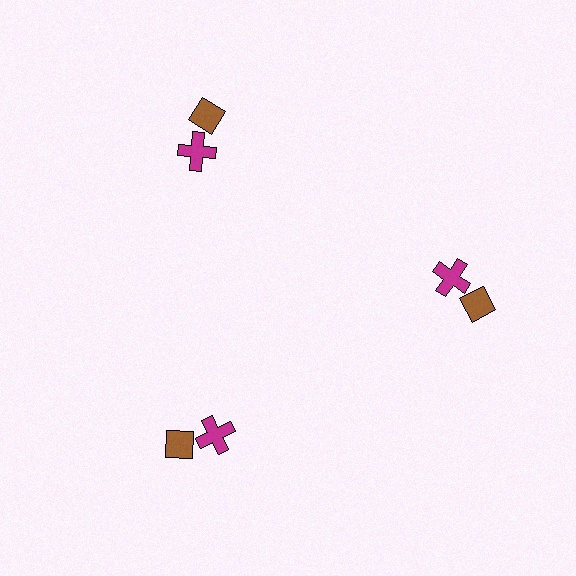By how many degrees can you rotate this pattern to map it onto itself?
The pattern maps onto itself every 120 degrees of rotation.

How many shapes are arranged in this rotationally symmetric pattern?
There are 6 shapes, arranged in 3 groups of 2.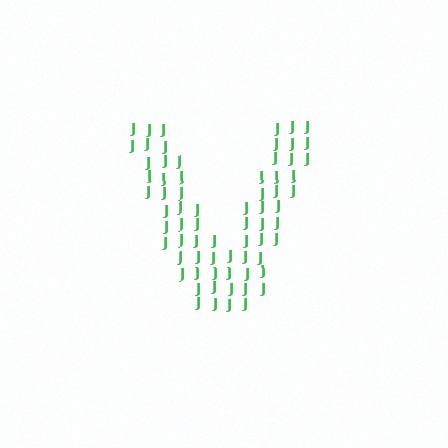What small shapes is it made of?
It is made of small letter J's.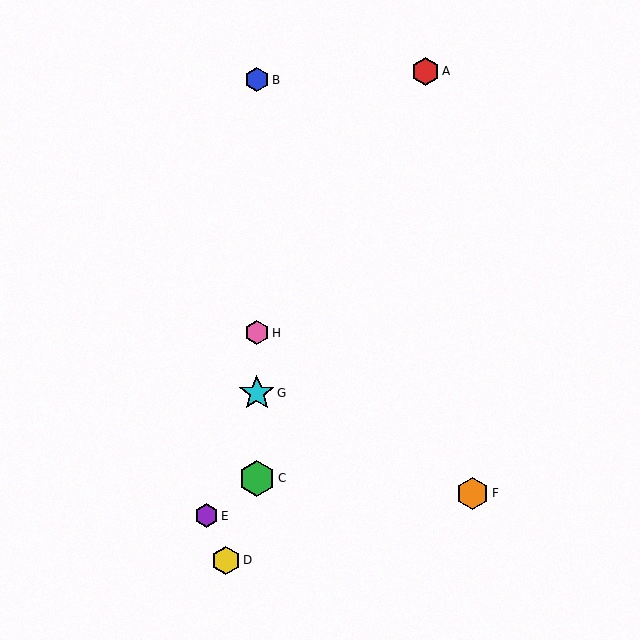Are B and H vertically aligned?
Yes, both are at x≈257.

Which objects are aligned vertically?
Objects B, C, G, H are aligned vertically.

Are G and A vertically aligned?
No, G is at x≈257 and A is at x≈425.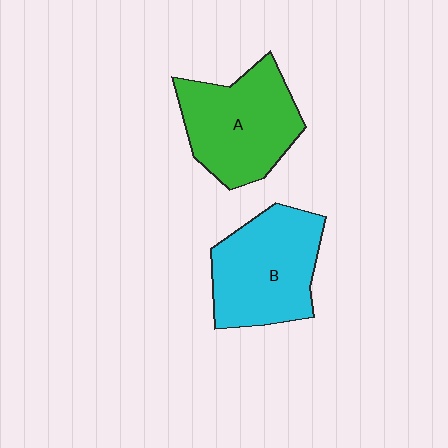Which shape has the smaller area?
Shape A (green).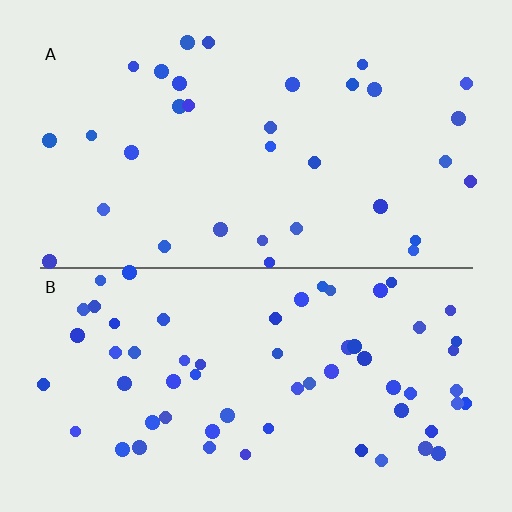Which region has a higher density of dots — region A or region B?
B (the bottom).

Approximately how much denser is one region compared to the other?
Approximately 1.9× — region B over region A.